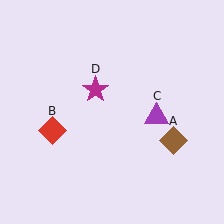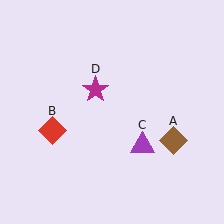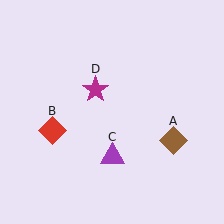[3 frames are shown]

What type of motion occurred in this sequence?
The purple triangle (object C) rotated clockwise around the center of the scene.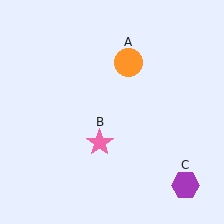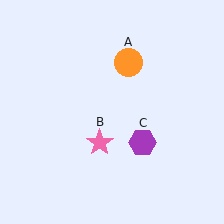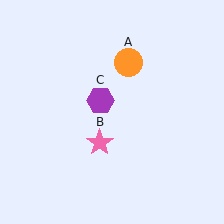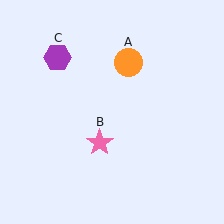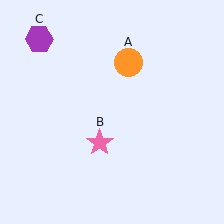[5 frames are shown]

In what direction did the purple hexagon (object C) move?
The purple hexagon (object C) moved up and to the left.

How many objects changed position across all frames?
1 object changed position: purple hexagon (object C).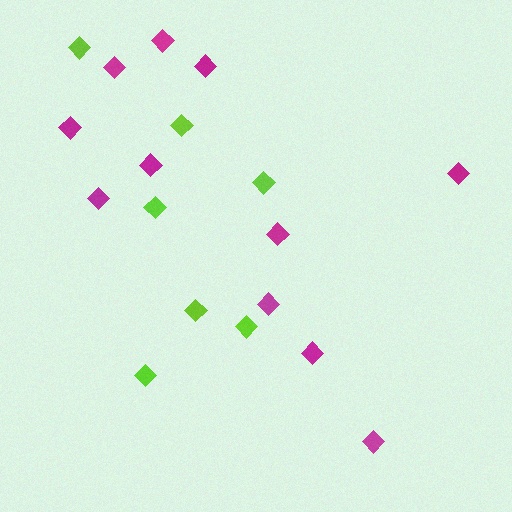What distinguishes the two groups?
There are 2 groups: one group of lime diamonds (7) and one group of magenta diamonds (11).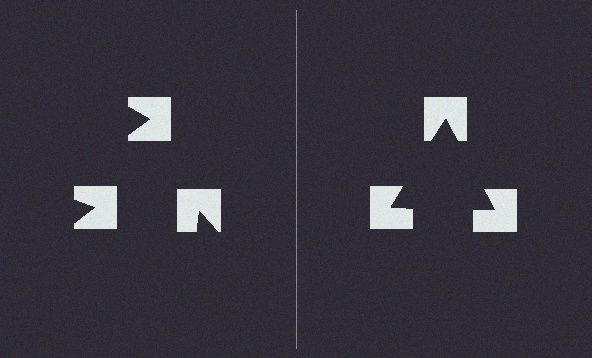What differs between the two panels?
The notched squares are positioned identically on both sides; only the wedge orientations differ. On the right they align to a triangle; on the left they are misaligned.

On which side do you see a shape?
An illusory triangle appears on the right side. On the left side the wedge cuts are rotated, so no coherent shape forms.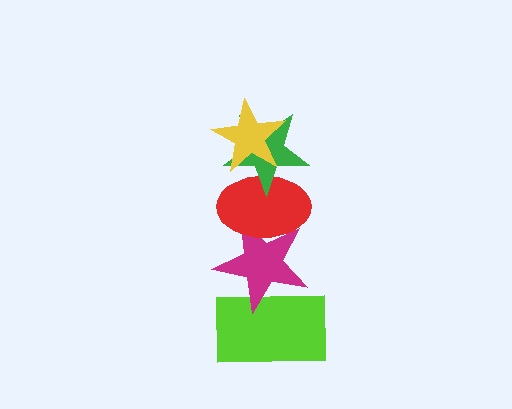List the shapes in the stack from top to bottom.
From top to bottom: the yellow star, the green star, the red ellipse, the magenta star, the lime rectangle.